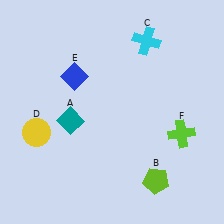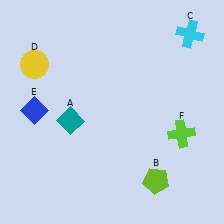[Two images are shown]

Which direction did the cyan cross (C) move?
The cyan cross (C) moved right.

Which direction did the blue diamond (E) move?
The blue diamond (E) moved left.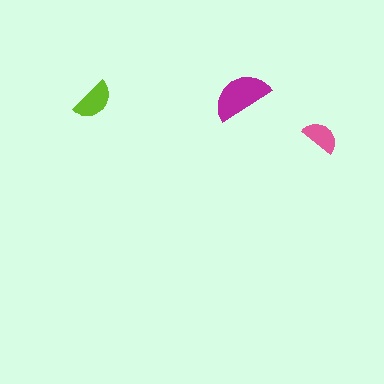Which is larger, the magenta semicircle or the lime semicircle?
The magenta one.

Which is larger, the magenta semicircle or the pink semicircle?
The magenta one.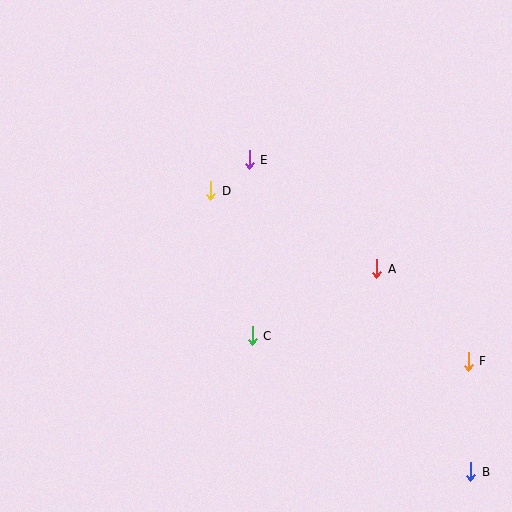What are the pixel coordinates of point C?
Point C is at (252, 336).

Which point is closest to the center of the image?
Point D at (211, 191) is closest to the center.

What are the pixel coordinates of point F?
Point F is at (468, 361).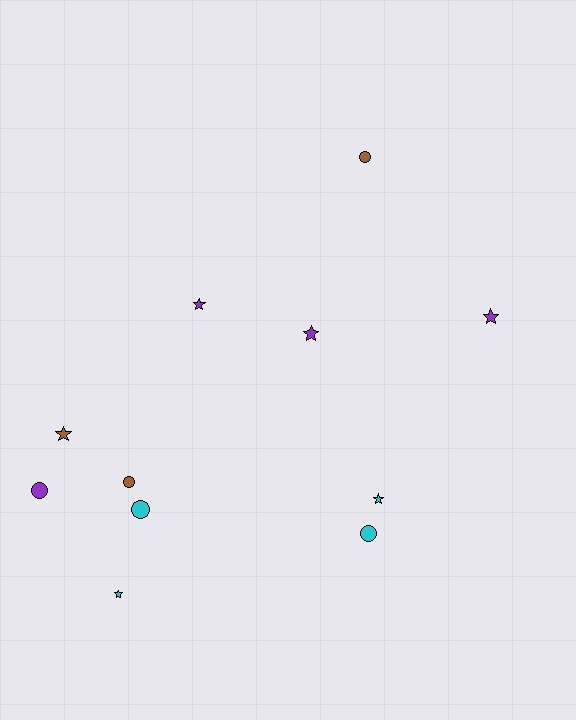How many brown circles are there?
There are 2 brown circles.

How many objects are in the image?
There are 11 objects.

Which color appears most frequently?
Purple, with 4 objects.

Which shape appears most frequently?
Star, with 6 objects.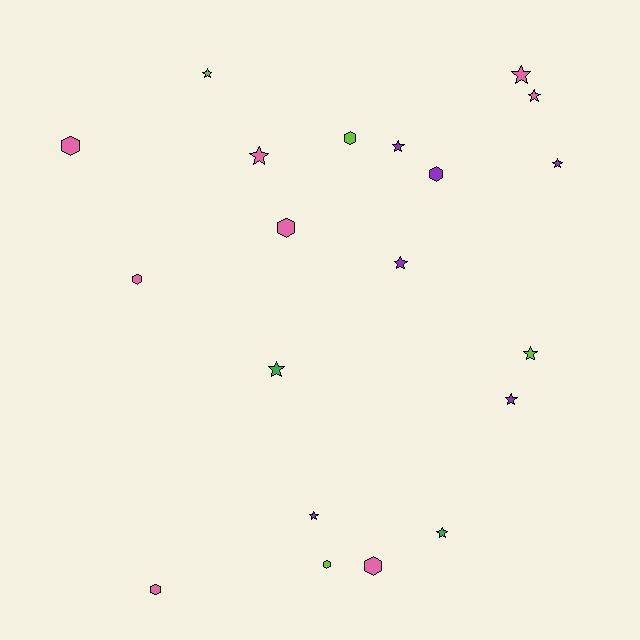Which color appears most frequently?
Pink, with 8 objects.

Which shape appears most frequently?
Star, with 12 objects.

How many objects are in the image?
There are 20 objects.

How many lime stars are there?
There are 2 lime stars.